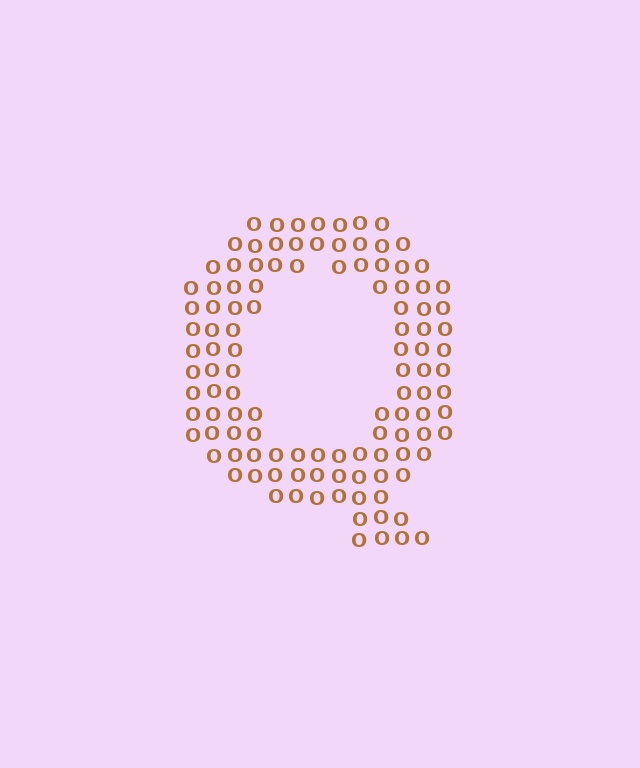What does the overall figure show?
The overall figure shows the letter Q.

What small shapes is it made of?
It is made of small letter O's.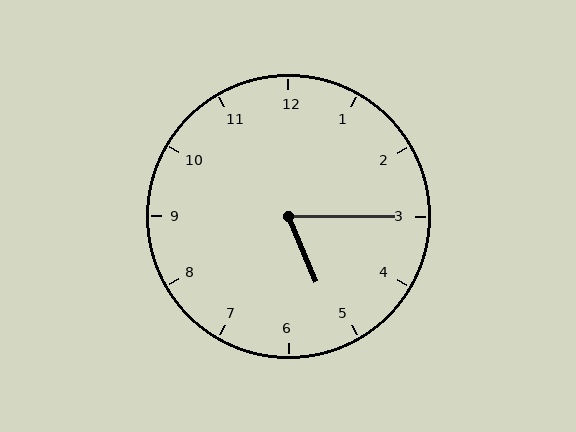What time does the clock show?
5:15.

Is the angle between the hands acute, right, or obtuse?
It is acute.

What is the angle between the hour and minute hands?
Approximately 68 degrees.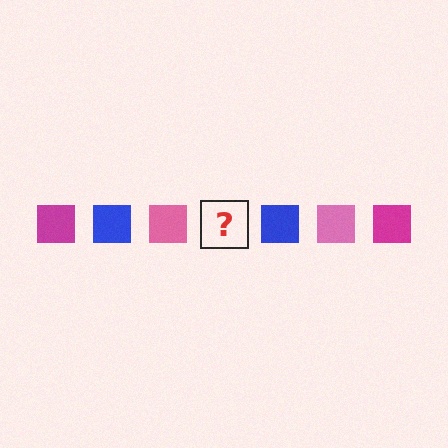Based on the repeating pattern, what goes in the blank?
The blank should be a magenta square.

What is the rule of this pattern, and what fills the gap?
The rule is that the pattern cycles through magenta, blue, pink squares. The gap should be filled with a magenta square.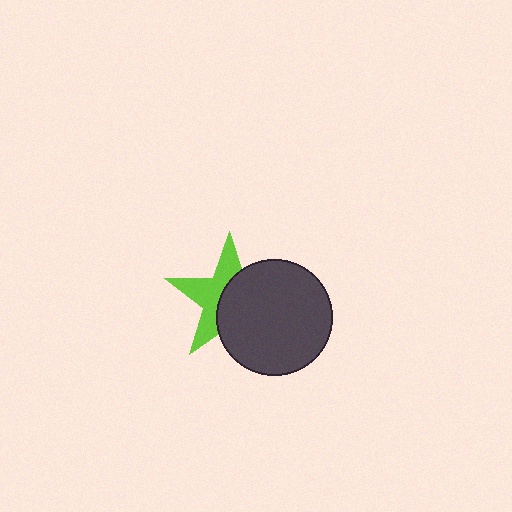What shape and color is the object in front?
The object in front is a dark gray circle.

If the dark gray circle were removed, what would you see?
You would see the complete lime star.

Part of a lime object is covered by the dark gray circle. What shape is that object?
It is a star.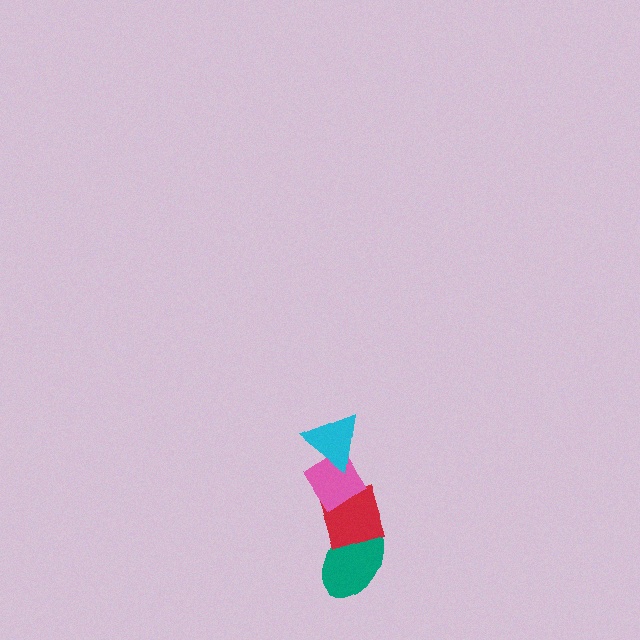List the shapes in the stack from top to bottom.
From top to bottom: the cyan triangle, the pink diamond, the red diamond, the teal ellipse.